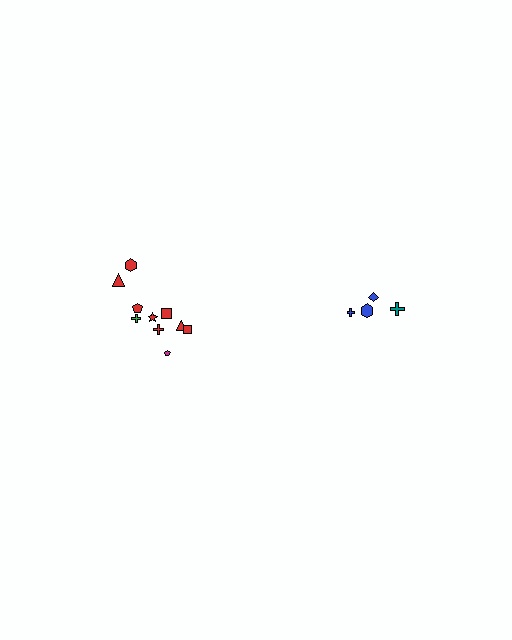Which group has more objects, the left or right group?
The left group.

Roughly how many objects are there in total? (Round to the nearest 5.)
Roughly 15 objects in total.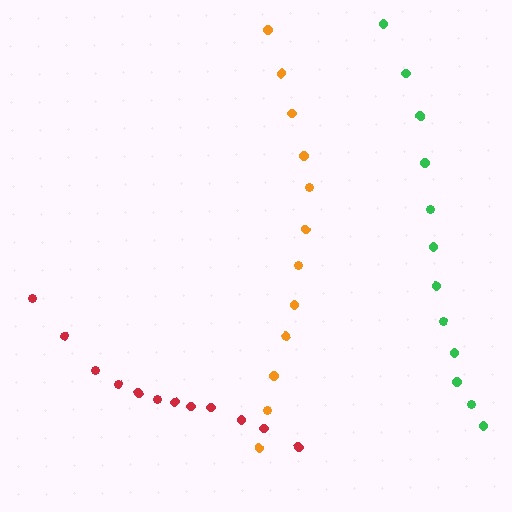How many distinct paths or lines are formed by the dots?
There are 3 distinct paths.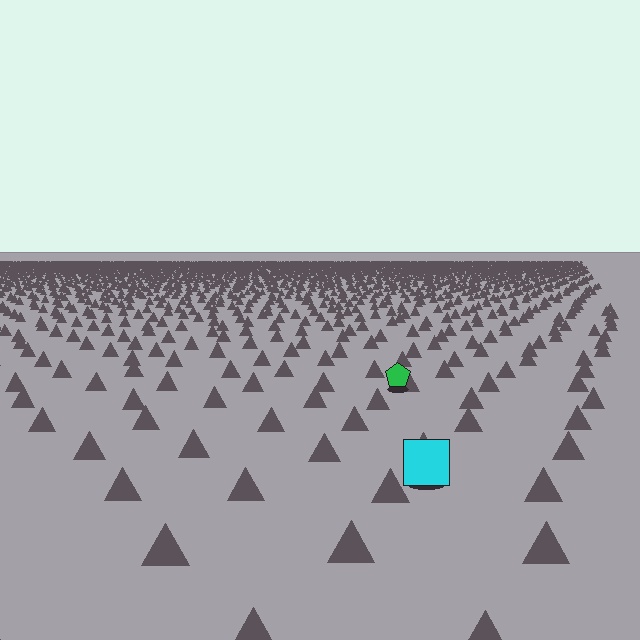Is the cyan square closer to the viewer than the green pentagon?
Yes. The cyan square is closer — you can tell from the texture gradient: the ground texture is coarser near it.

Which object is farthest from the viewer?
The green pentagon is farthest from the viewer. It appears smaller and the ground texture around it is denser.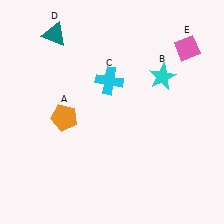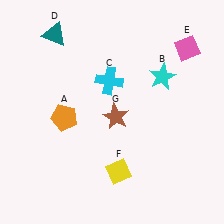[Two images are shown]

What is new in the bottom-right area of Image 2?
A yellow diamond (F) was added in the bottom-right area of Image 2.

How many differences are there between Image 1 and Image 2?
There are 2 differences between the two images.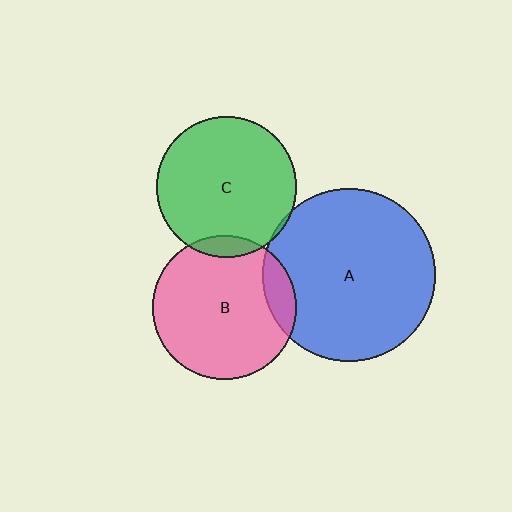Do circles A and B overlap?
Yes.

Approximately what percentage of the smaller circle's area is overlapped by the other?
Approximately 10%.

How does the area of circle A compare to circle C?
Approximately 1.5 times.